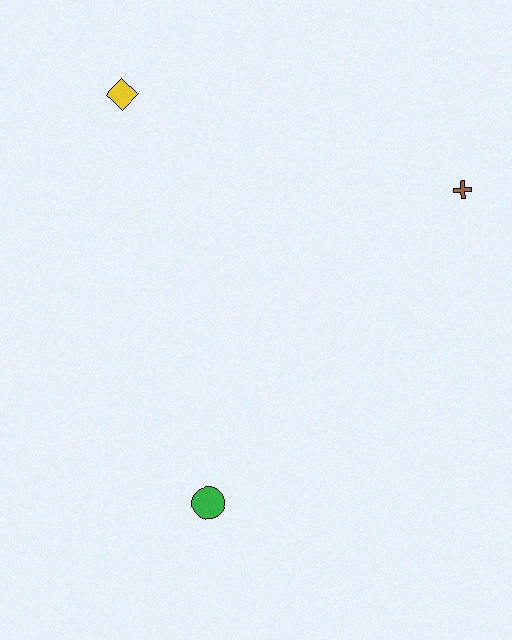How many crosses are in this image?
There is 1 cross.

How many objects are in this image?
There are 3 objects.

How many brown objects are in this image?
There is 1 brown object.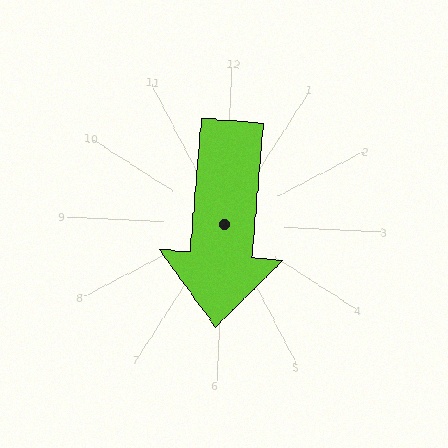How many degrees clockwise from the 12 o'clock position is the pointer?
Approximately 182 degrees.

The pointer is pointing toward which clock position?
Roughly 6 o'clock.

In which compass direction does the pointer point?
South.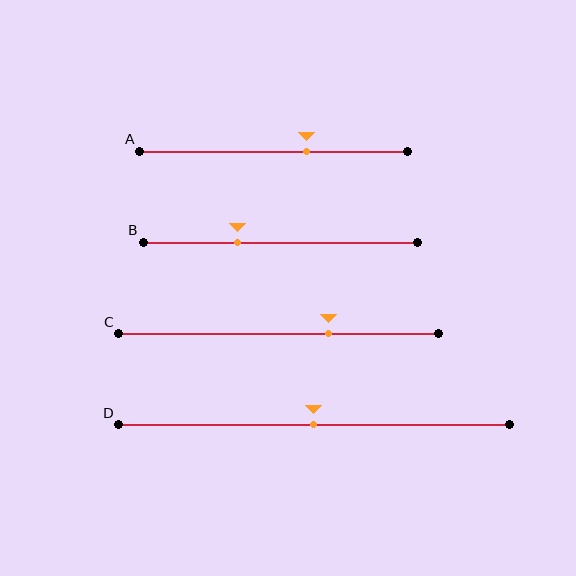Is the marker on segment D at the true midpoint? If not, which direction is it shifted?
Yes, the marker on segment D is at the true midpoint.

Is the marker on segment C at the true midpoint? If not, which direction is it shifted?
No, the marker on segment C is shifted to the right by about 16% of the segment length.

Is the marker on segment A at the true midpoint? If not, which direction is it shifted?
No, the marker on segment A is shifted to the right by about 12% of the segment length.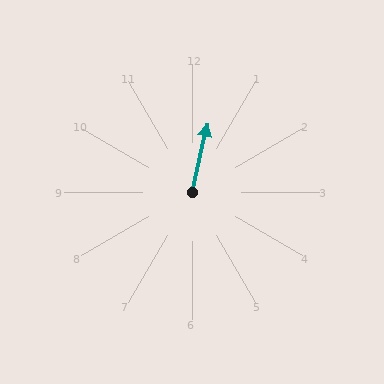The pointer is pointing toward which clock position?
Roughly 12 o'clock.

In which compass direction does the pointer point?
North.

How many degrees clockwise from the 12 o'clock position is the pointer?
Approximately 13 degrees.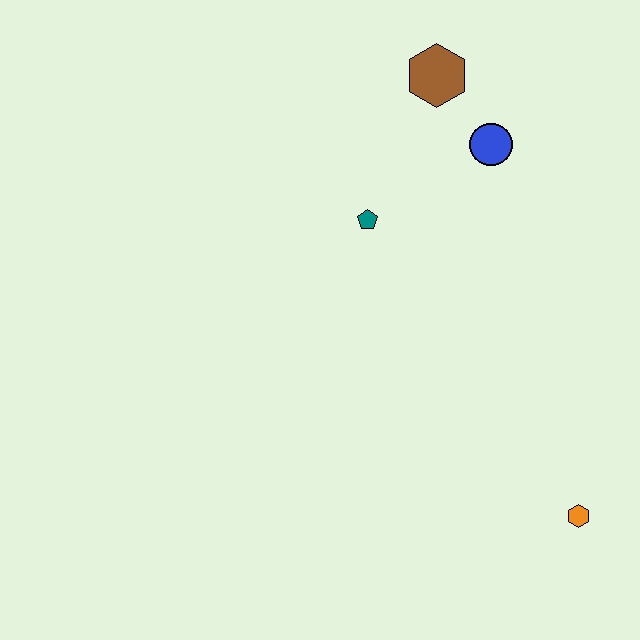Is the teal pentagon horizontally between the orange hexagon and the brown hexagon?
No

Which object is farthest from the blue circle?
The orange hexagon is farthest from the blue circle.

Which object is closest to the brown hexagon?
The blue circle is closest to the brown hexagon.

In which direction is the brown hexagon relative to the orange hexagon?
The brown hexagon is above the orange hexagon.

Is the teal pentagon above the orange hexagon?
Yes